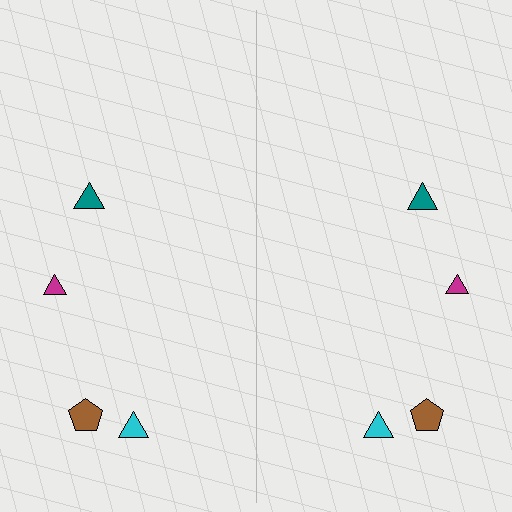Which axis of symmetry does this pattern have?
The pattern has a vertical axis of symmetry running through the center of the image.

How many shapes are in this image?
There are 8 shapes in this image.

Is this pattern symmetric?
Yes, this pattern has bilateral (reflection) symmetry.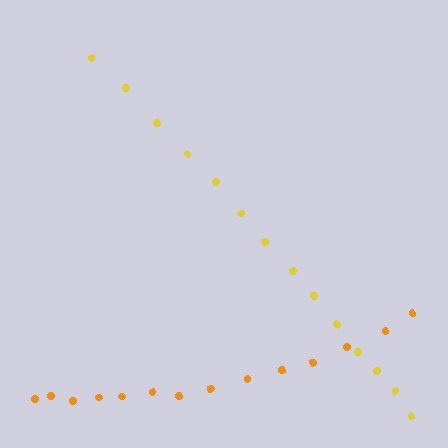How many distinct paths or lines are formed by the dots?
There are 2 distinct paths.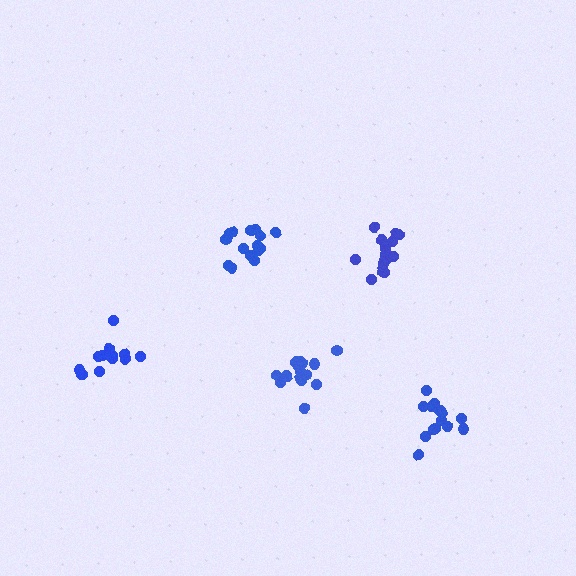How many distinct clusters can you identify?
There are 5 distinct clusters.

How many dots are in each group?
Group 1: 14 dots, Group 2: 15 dots, Group 3: 15 dots, Group 4: 17 dots, Group 5: 18 dots (79 total).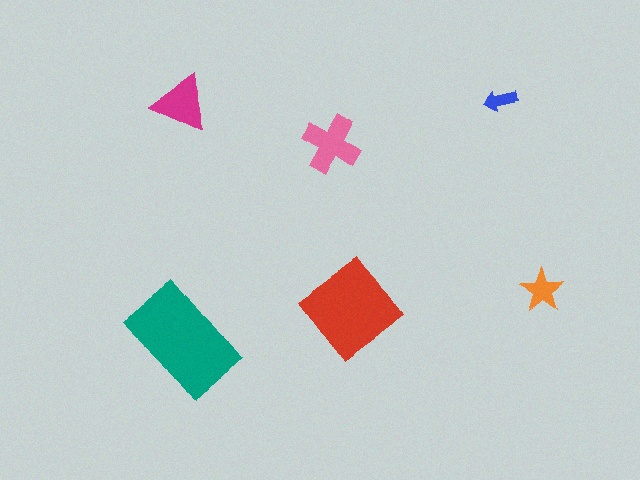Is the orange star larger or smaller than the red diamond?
Smaller.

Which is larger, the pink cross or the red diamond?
The red diamond.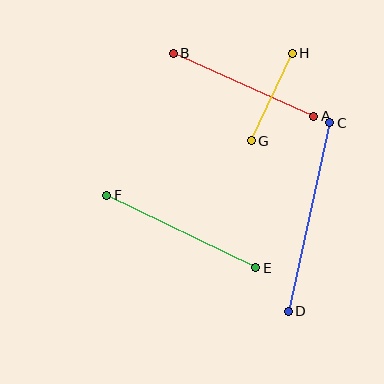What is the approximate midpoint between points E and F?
The midpoint is at approximately (181, 231) pixels.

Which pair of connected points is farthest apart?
Points C and D are farthest apart.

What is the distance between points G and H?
The distance is approximately 96 pixels.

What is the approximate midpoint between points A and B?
The midpoint is at approximately (244, 85) pixels.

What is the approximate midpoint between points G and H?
The midpoint is at approximately (272, 97) pixels.